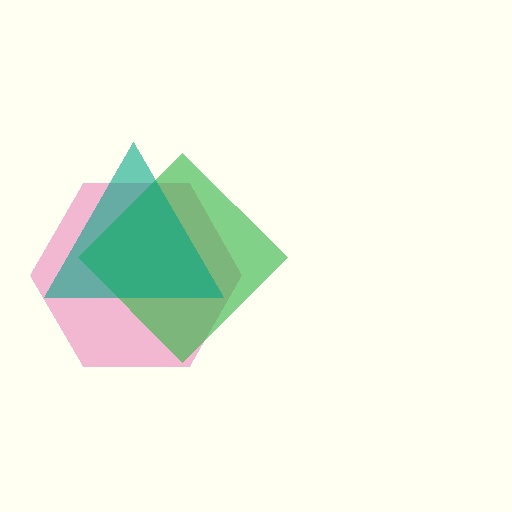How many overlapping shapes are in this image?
There are 3 overlapping shapes in the image.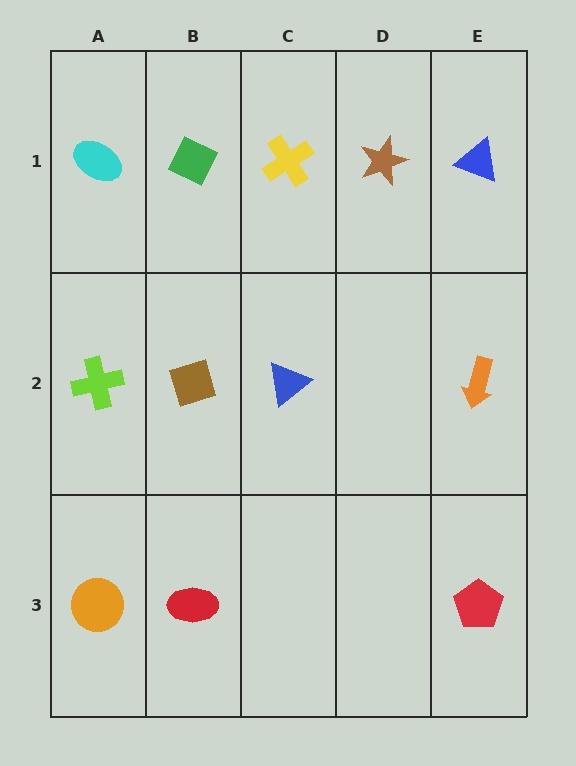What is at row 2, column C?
A blue triangle.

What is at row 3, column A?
An orange circle.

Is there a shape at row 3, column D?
No, that cell is empty.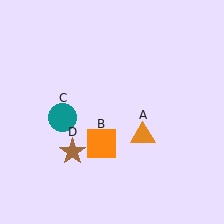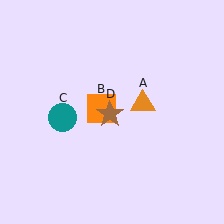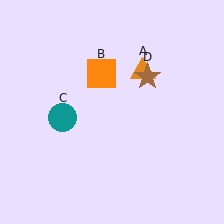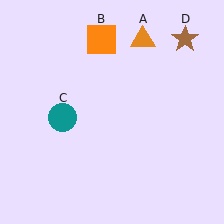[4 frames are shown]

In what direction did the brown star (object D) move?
The brown star (object D) moved up and to the right.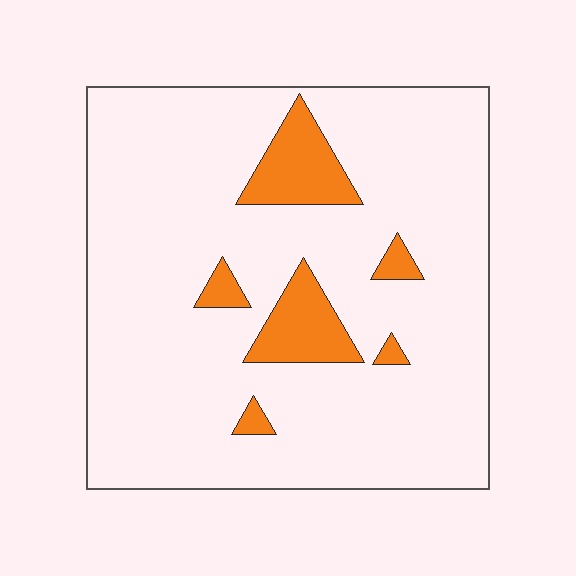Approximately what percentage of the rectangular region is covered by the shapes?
Approximately 10%.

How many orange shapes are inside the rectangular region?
6.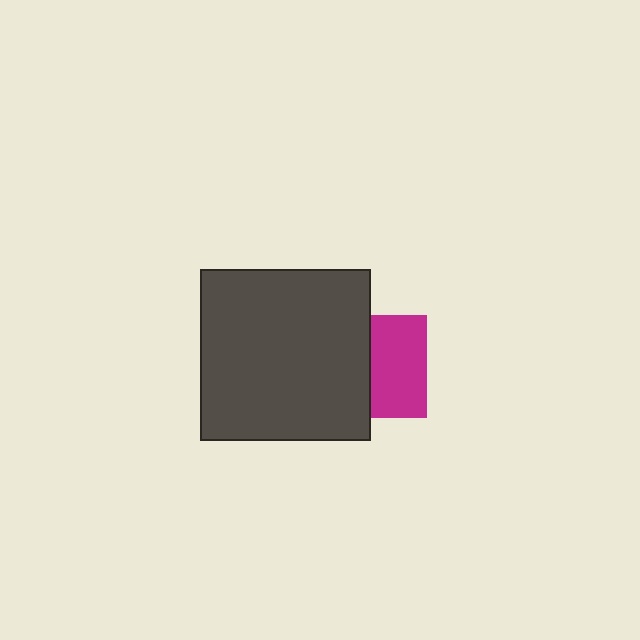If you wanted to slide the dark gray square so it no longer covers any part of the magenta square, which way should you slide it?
Slide it left — that is the most direct way to separate the two shapes.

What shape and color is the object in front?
The object in front is a dark gray square.